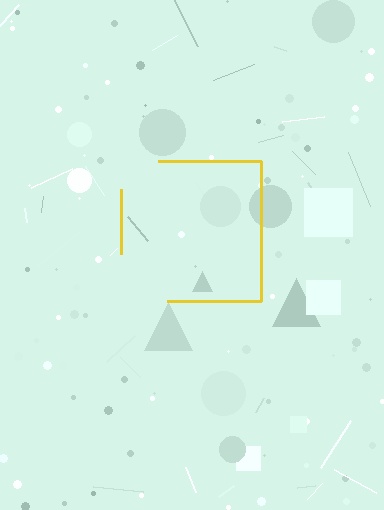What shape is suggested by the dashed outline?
The dashed outline suggests a square.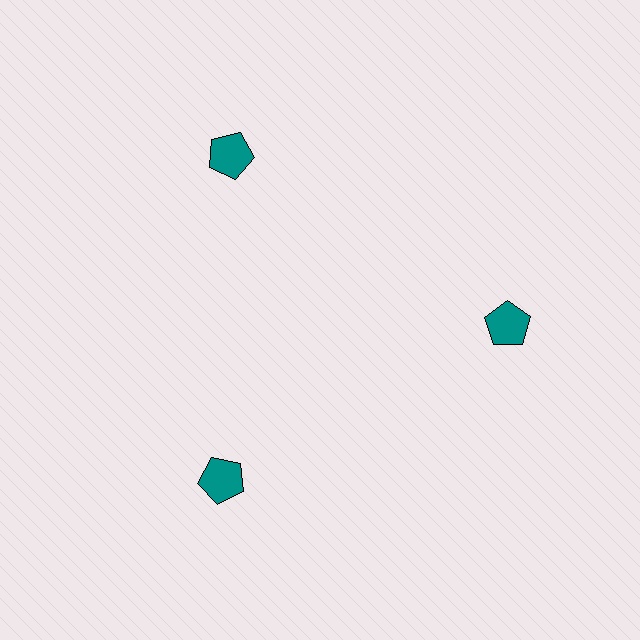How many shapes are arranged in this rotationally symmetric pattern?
There are 3 shapes, arranged in 3 groups of 1.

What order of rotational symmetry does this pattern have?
This pattern has 3-fold rotational symmetry.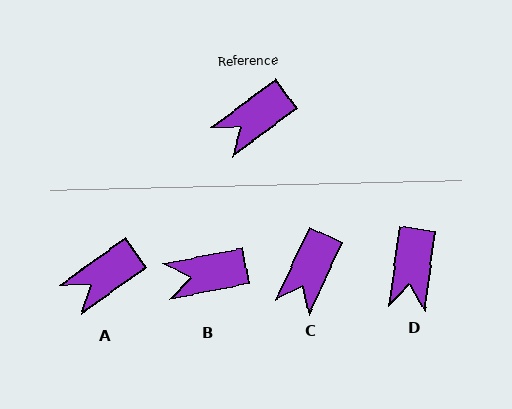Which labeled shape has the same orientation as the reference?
A.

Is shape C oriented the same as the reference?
No, it is off by about 29 degrees.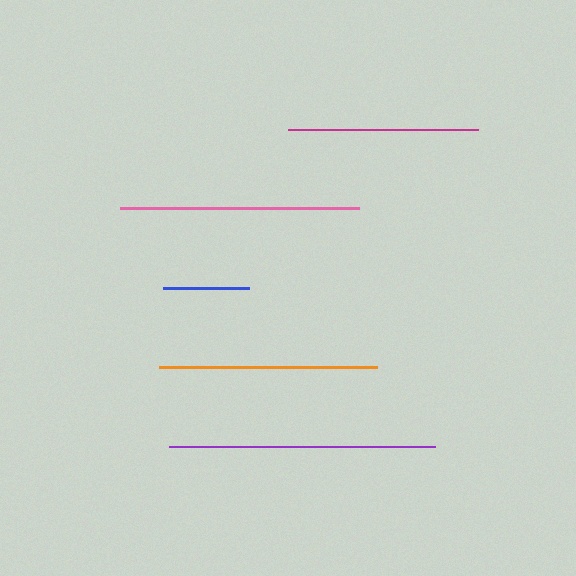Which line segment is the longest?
The purple line is the longest at approximately 266 pixels.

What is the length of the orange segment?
The orange segment is approximately 218 pixels long.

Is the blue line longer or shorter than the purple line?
The purple line is longer than the blue line.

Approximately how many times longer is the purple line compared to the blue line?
The purple line is approximately 3.1 times the length of the blue line.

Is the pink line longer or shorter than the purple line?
The purple line is longer than the pink line.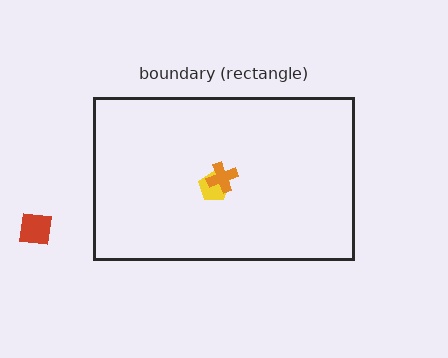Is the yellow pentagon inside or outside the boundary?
Inside.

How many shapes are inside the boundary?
2 inside, 1 outside.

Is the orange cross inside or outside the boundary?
Inside.